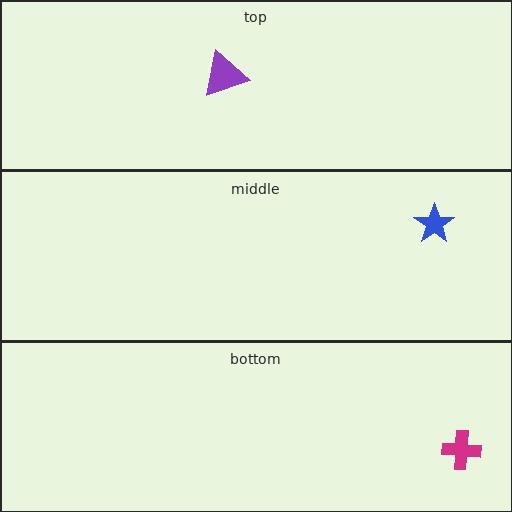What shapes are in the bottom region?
The magenta cross.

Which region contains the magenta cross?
The bottom region.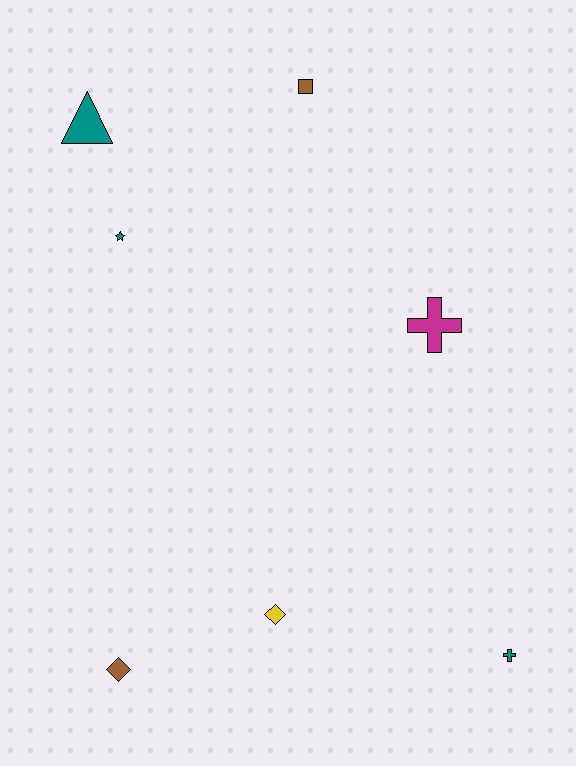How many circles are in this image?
There are no circles.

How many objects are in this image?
There are 7 objects.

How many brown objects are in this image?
There are 2 brown objects.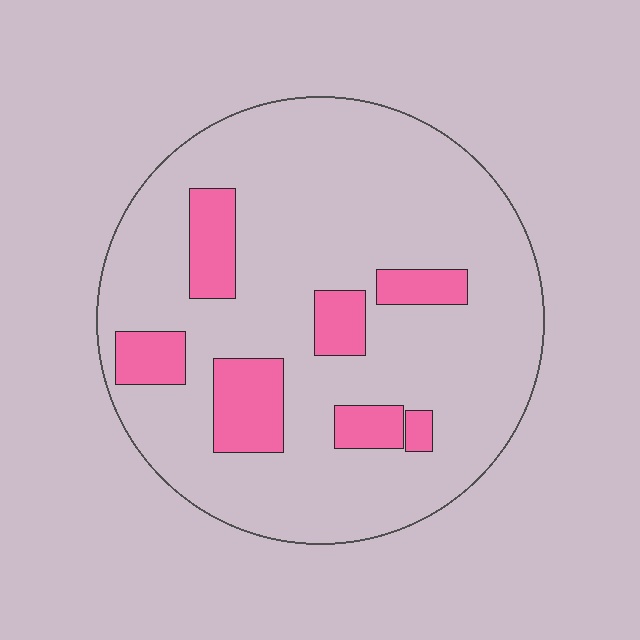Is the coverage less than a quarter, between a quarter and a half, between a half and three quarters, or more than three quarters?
Less than a quarter.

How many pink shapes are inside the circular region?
7.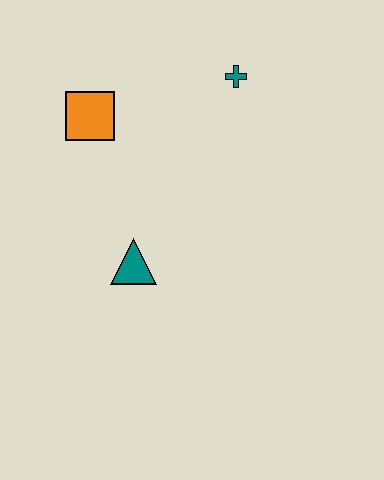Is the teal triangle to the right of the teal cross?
No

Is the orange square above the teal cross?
No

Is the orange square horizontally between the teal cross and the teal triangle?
No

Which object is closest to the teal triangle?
The orange square is closest to the teal triangle.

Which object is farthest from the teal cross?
The teal triangle is farthest from the teal cross.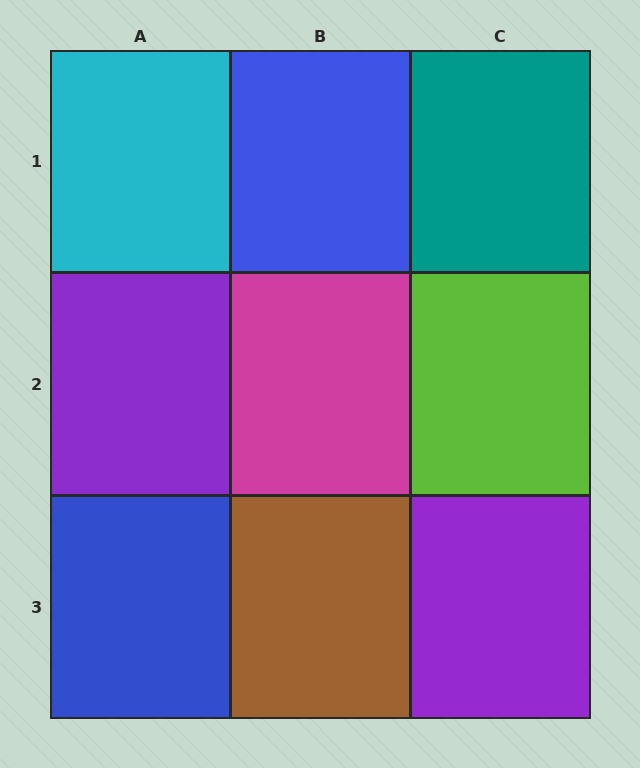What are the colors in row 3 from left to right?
Blue, brown, purple.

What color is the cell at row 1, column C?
Teal.